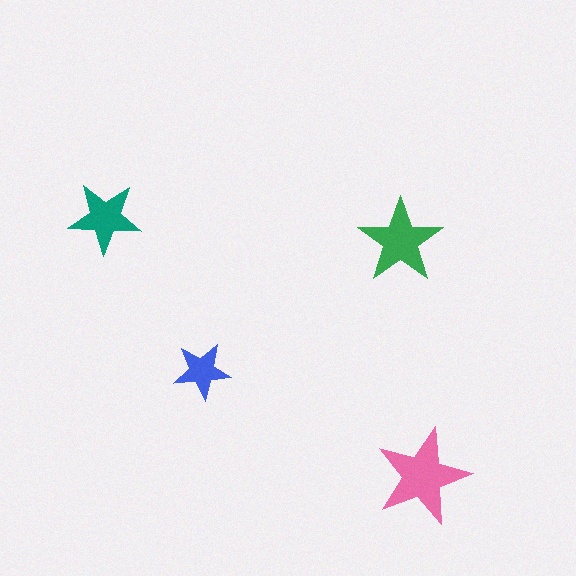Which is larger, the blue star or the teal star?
The teal one.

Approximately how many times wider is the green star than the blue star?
About 1.5 times wider.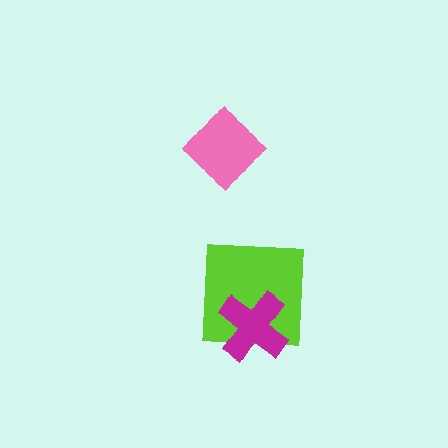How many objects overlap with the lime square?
1 object overlaps with the lime square.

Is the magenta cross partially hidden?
No, no other shape covers it.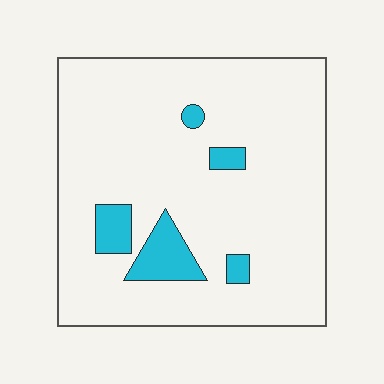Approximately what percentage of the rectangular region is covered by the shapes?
Approximately 10%.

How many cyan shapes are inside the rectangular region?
5.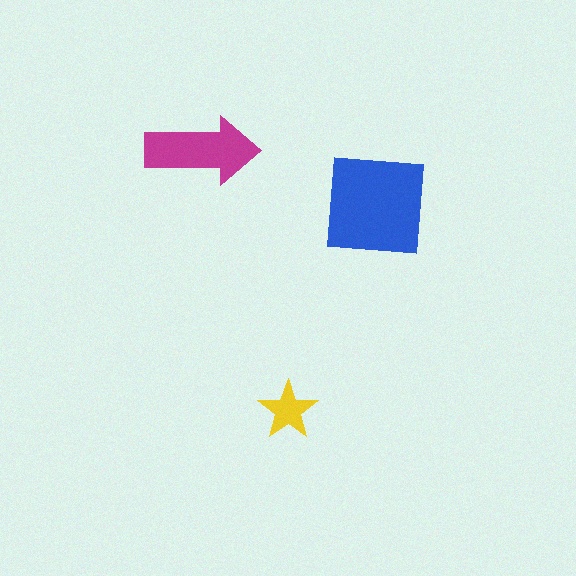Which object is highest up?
The magenta arrow is topmost.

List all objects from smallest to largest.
The yellow star, the magenta arrow, the blue square.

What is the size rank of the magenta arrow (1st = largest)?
2nd.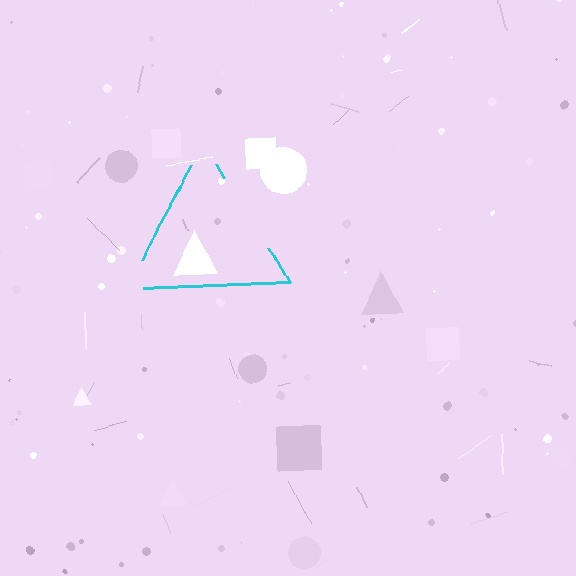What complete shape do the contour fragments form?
The contour fragments form a triangle.